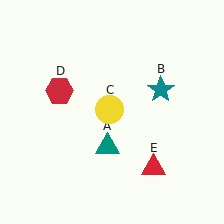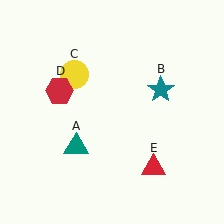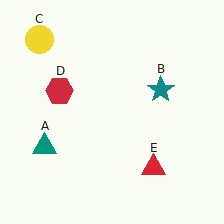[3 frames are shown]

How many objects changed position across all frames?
2 objects changed position: teal triangle (object A), yellow circle (object C).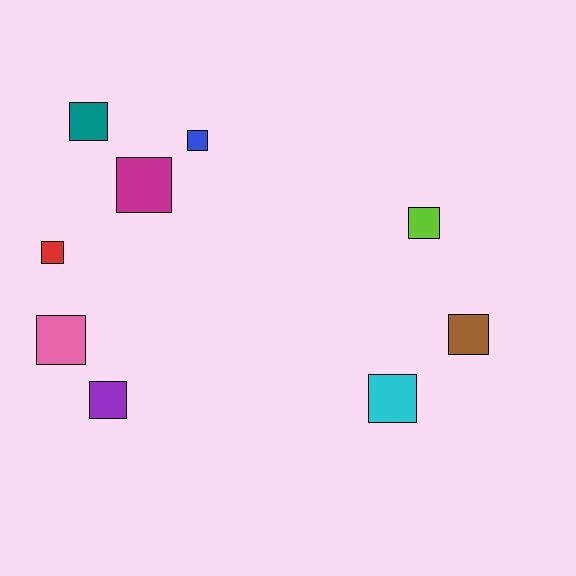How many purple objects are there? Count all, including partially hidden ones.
There is 1 purple object.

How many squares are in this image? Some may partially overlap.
There are 9 squares.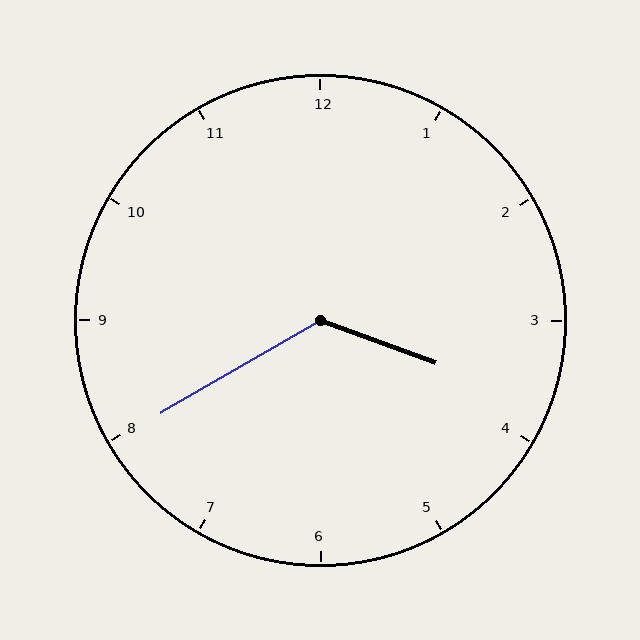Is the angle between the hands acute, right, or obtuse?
It is obtuse.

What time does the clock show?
3:40.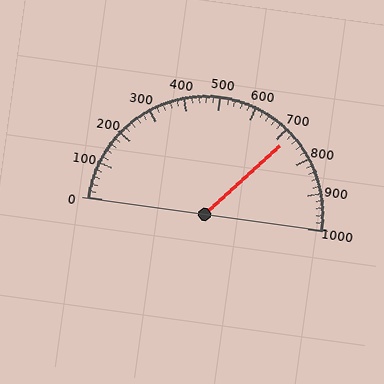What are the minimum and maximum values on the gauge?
The gauge ranges from 0 to 1000.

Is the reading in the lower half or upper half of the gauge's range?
The reading is in the upper half of the range (0 to 1000).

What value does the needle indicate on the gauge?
The needle indicates approximately 720.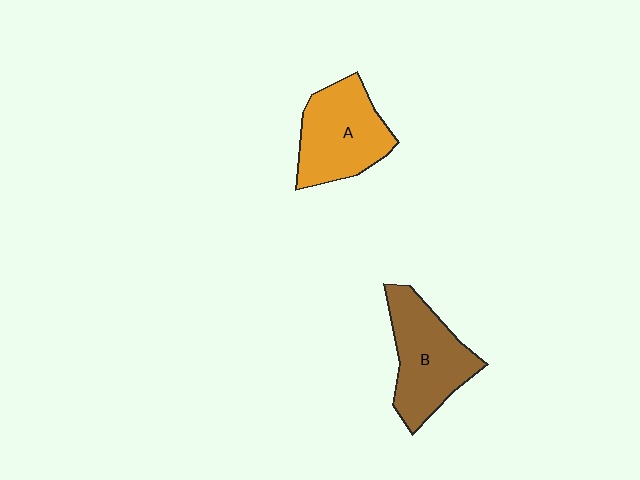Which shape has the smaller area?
Shape A (orange).